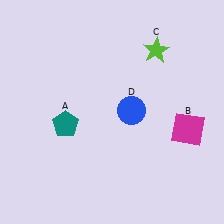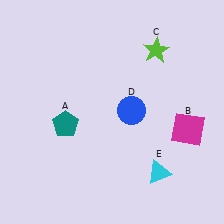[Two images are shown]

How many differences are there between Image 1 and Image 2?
There is 1 difference between the two images.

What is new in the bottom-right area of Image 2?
A cyan triangle (E) was added in the bottom-right area of Image 2.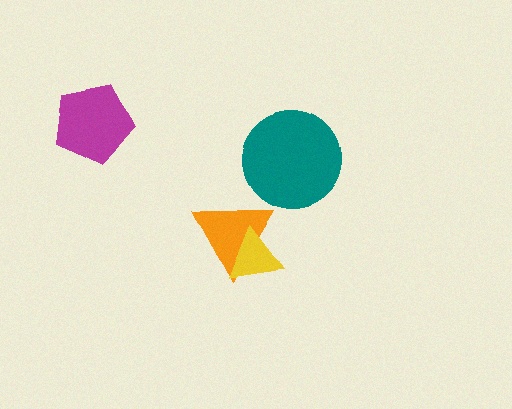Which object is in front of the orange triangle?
The yellow triangle is in front of the orange triangle.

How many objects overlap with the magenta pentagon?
0 objects overlap with the magenta pentagon.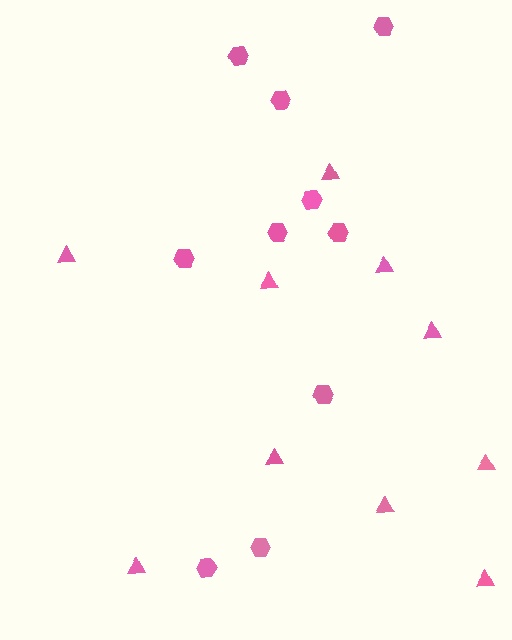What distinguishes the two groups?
There are 2 groups: one group of triangles (10) and one group of hexagons (10).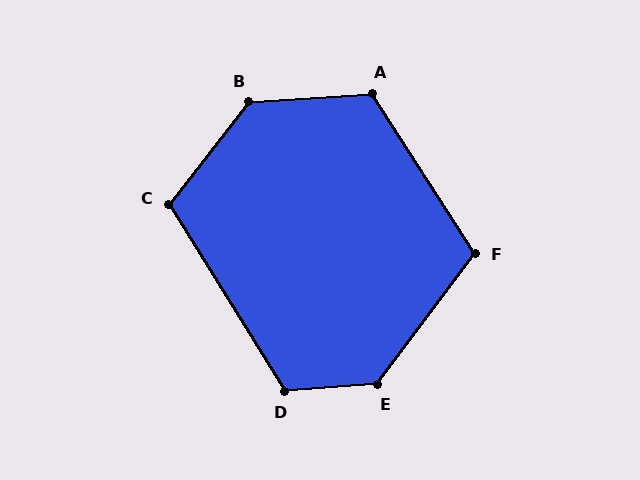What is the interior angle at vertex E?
Approximately 131 degrees (obtuse).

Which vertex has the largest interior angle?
B, at approximately 132 degrees.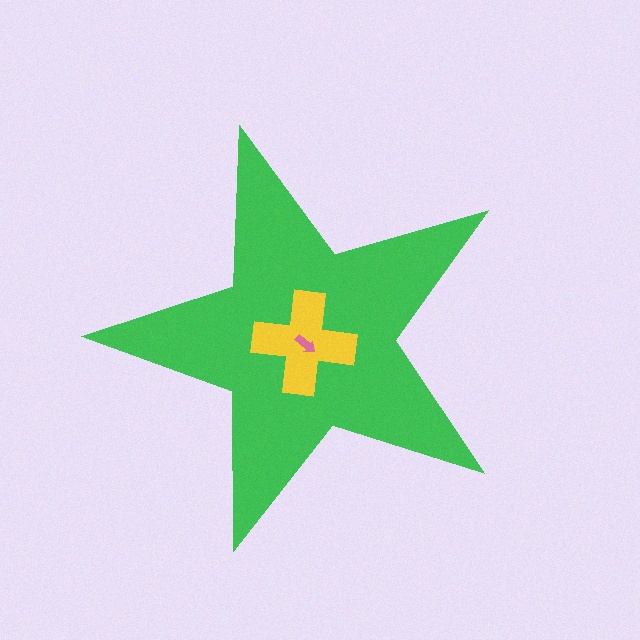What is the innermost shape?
The pink arrow.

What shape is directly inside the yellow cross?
The pink arrow.